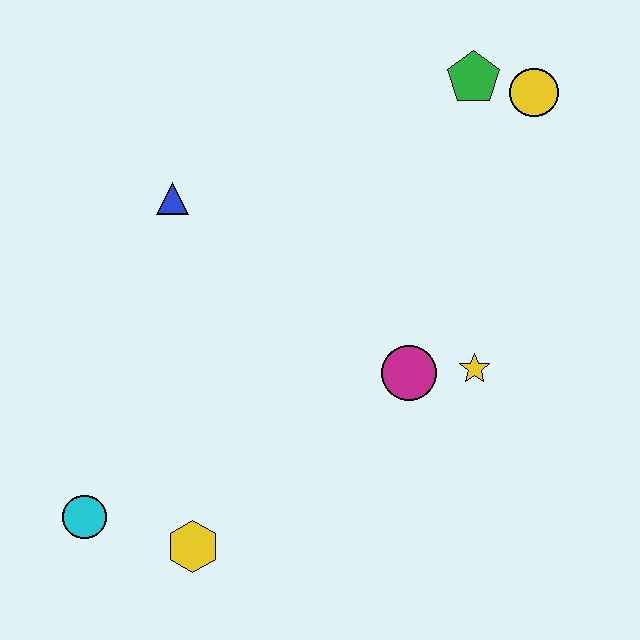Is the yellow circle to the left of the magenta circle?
No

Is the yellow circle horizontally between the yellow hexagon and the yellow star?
No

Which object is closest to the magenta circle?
The yellow star is closest to the magenta circle.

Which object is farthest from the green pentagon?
The cyan circle is farthest from the green pentagon.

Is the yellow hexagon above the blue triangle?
No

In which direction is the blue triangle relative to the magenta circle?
The blue triangle is to the left of the magenta circle.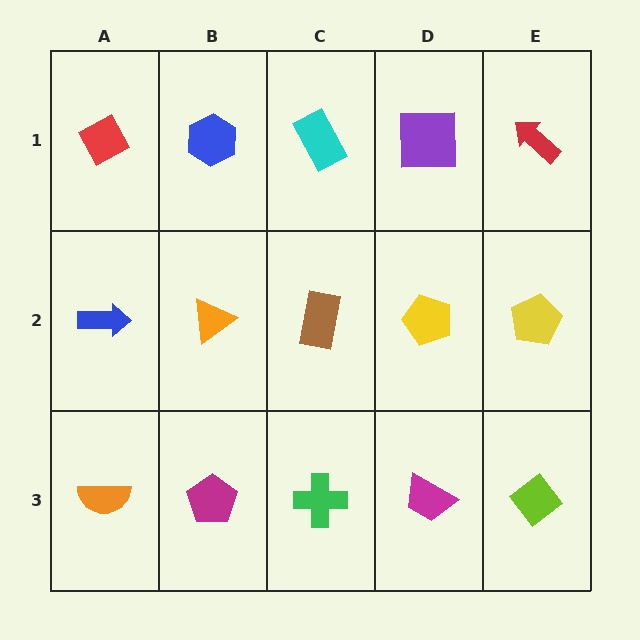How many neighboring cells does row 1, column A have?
2.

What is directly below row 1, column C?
A brown rectangle.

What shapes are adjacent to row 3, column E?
A yellow pentagon (row 2, column E), a magenta trapezoid (row 3, column D).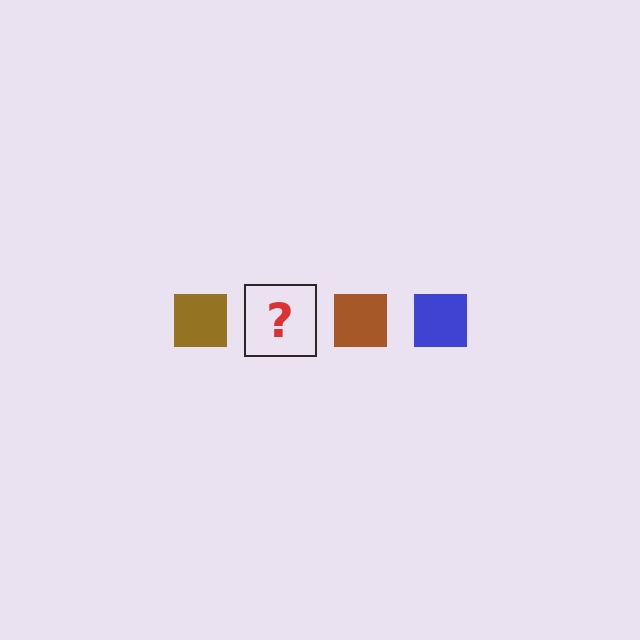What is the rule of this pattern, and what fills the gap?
The rule is that the pattern cycles through brown, blue squares. The gap should be filled with a blue square.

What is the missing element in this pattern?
The missing element is a blue square.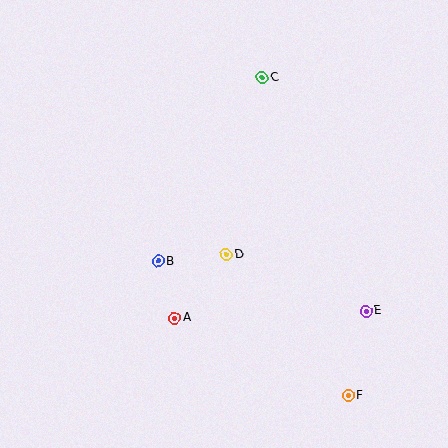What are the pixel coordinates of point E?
Point E is at (366, 311).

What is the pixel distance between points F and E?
The distance between F and E is 86 pixels.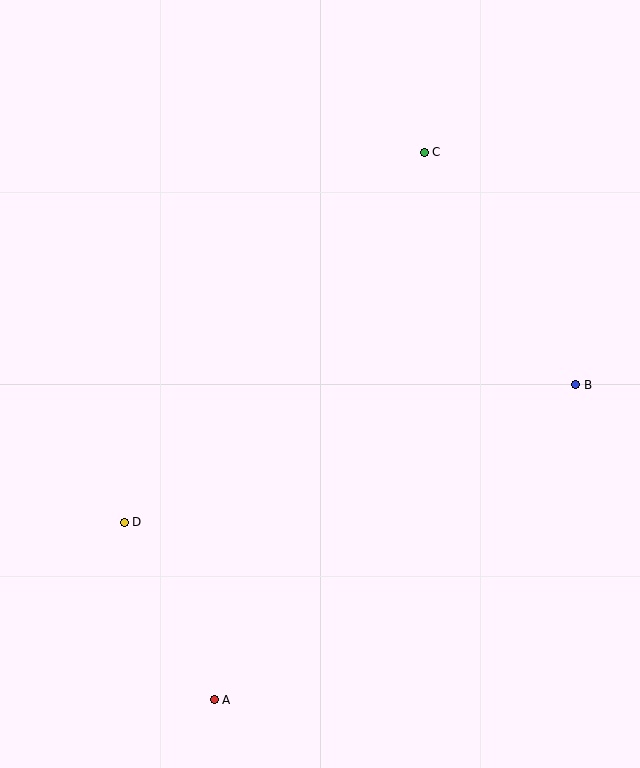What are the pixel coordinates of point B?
Point B is at (576, 385).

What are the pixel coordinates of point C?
Point C is at (424, 152).